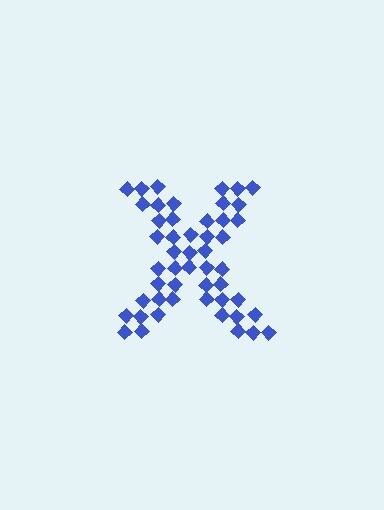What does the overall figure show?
The overall figure shows the letter X.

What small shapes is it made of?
It is made of small diamonds.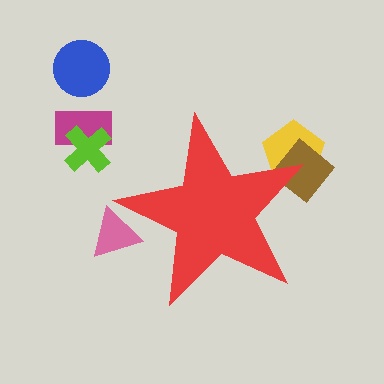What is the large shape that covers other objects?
A red star.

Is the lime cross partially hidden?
No, the lime cross is fully visible.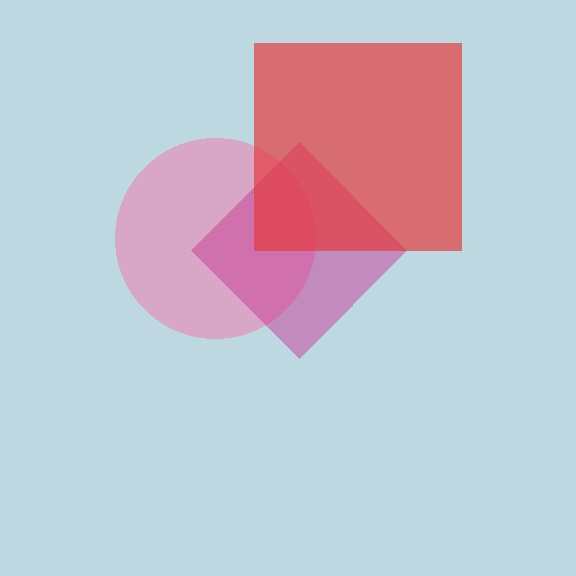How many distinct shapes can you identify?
There are 3 distinct shapes: a pink circle, a magenta diamond, a red square.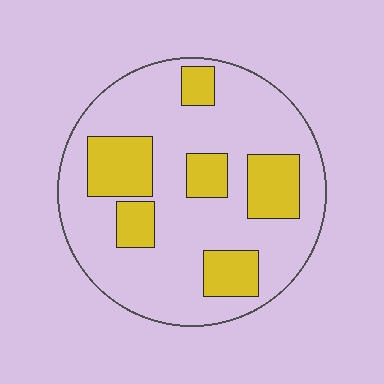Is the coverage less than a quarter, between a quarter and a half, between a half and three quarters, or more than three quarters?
Between a quarter and a half.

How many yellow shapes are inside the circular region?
6.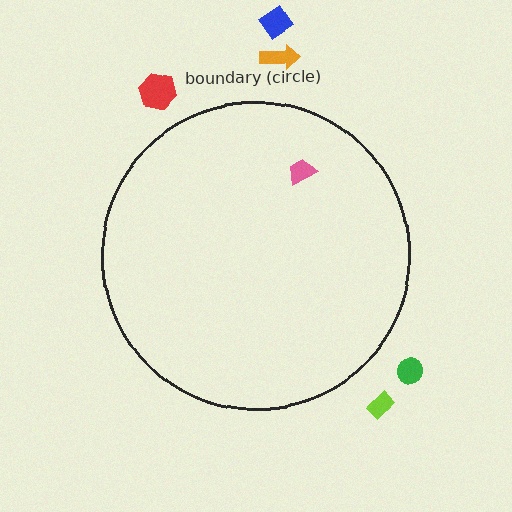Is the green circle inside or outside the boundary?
Outside.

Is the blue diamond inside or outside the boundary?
Outside.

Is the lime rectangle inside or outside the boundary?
Outside.